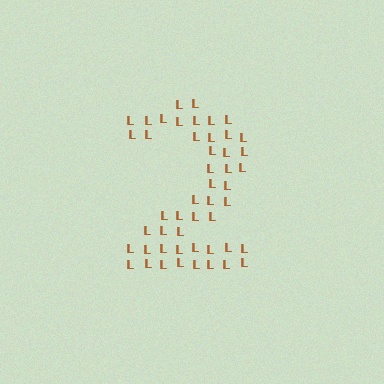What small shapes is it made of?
It is made of small letter L's.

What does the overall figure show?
The overall figure shows the digit 2.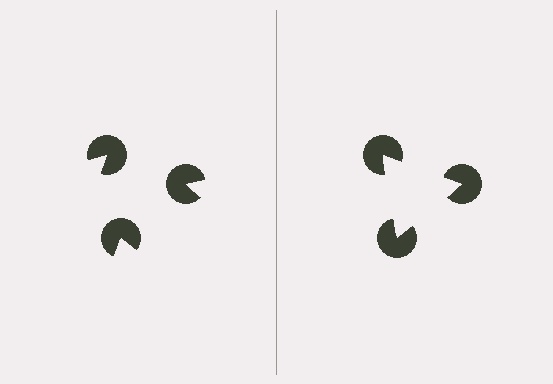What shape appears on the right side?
An illusory triangle.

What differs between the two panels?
The pac-man discs are positioned identically on both sides; only the wedge orientations differ. On the right they align to a triangle; on the left they are misaligned.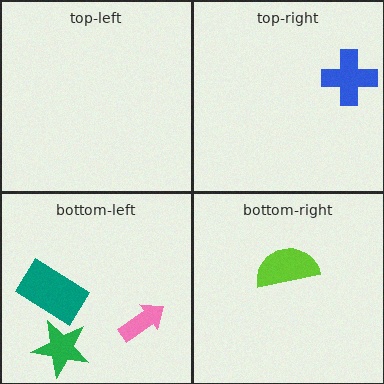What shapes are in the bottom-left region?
The green star, the pink arrow, the teal rectangle.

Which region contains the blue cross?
The top-right region.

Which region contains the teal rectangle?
The bottom-left region.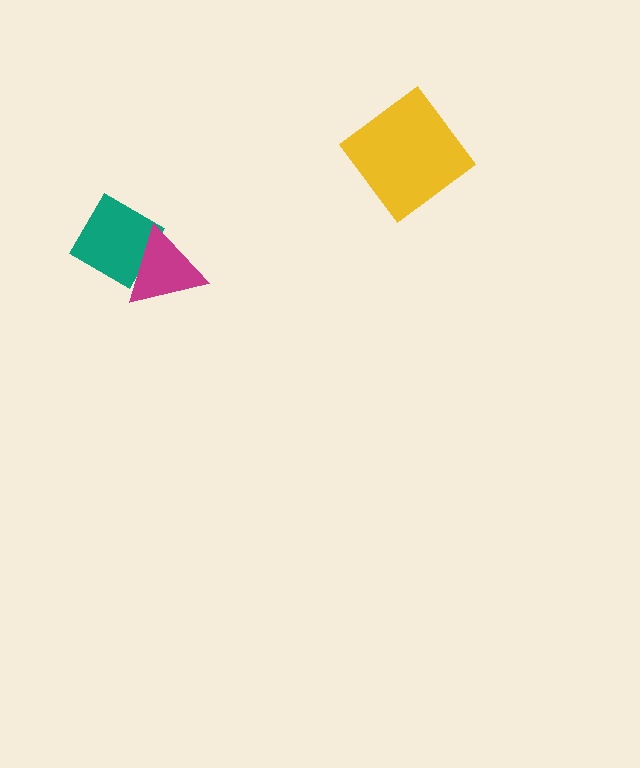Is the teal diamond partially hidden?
Yes, it is partially covered by another shape.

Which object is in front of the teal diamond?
The magenta triangle is in front of the teal diamond.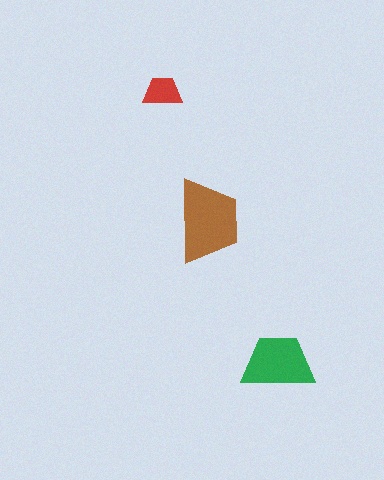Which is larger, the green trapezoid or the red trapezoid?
The green one.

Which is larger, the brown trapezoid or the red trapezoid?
The brown one.